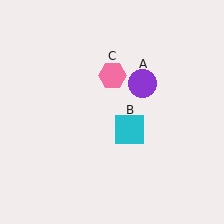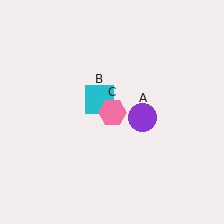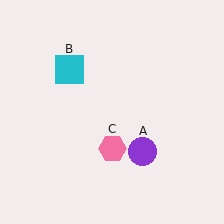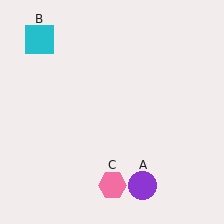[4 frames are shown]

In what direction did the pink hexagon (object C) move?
The pink hexagon (object C) moved down.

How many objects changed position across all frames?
3 objects changed position: purple circle (object A), cyan square (object B), pink hexagon (object C).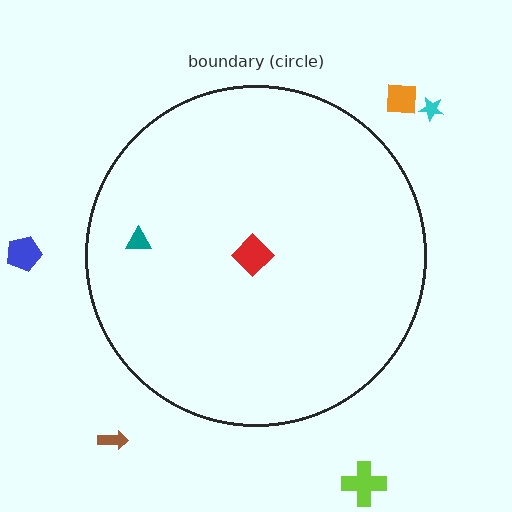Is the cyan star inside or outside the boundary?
Outside.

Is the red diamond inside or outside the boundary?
Inside.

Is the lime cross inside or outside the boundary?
Outside.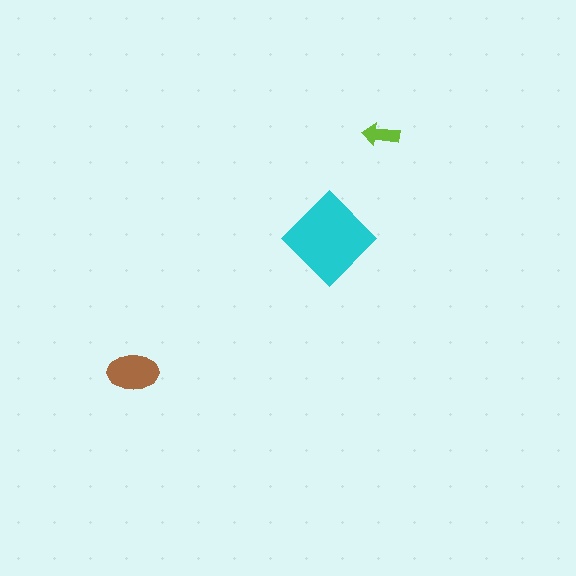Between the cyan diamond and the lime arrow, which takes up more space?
The cyan diamond.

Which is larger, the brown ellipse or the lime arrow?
The brown ellipse.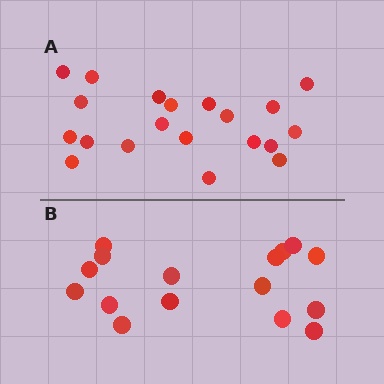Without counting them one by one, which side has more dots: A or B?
Region A (the top region) has more dots.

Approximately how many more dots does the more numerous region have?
Region A has about 4 more dots than region B.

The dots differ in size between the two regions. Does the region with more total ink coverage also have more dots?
No. Region B has more total ink coverage because its dots are larger, but region A actually contains more individual dots. Total area can be misleading — the number of items is what matters here.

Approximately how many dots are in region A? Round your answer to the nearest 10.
About 20 dots.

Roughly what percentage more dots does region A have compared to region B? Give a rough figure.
About 25% more.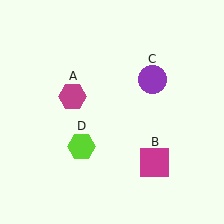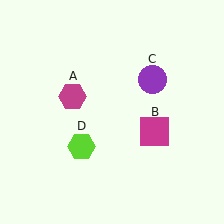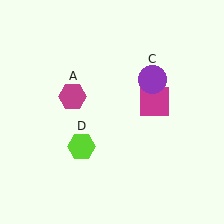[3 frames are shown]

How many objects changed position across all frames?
1 object changed position: magenta square (object B).